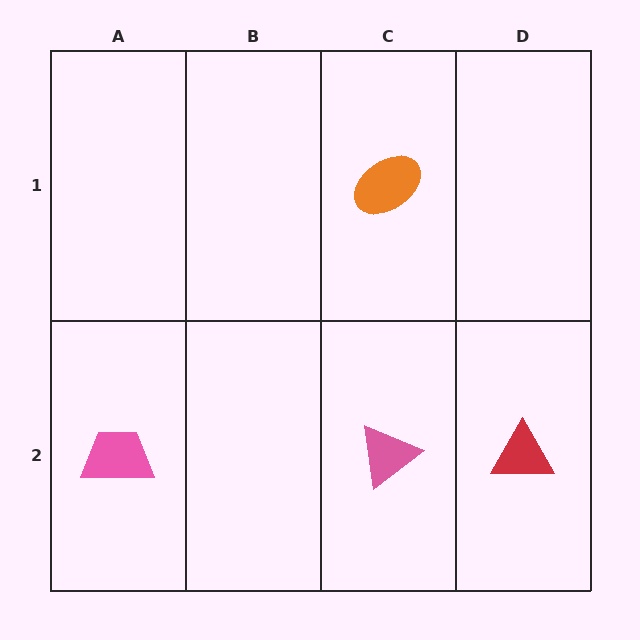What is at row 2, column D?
A red triangle.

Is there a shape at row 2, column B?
No, that cell is empty.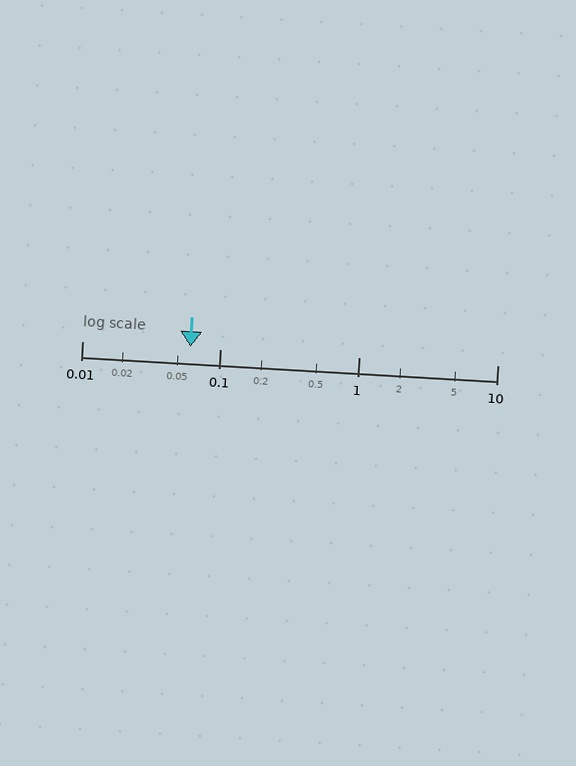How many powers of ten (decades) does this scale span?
The scale spans 3 decades, from 0.01 to 10.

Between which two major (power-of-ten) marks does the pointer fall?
The pointer is between 0.01 and 0.1.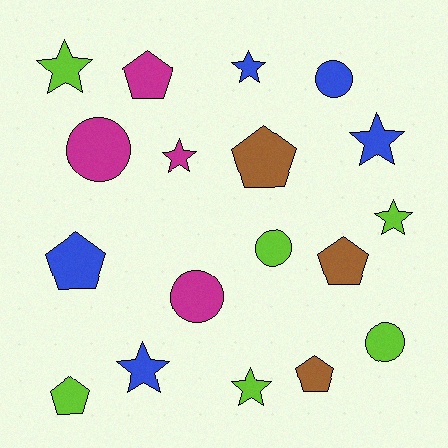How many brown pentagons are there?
There are 3 brown pentagons.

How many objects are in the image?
There are 18 objects.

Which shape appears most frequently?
Star, with 7 objects.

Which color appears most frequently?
Lime, with 6 objects.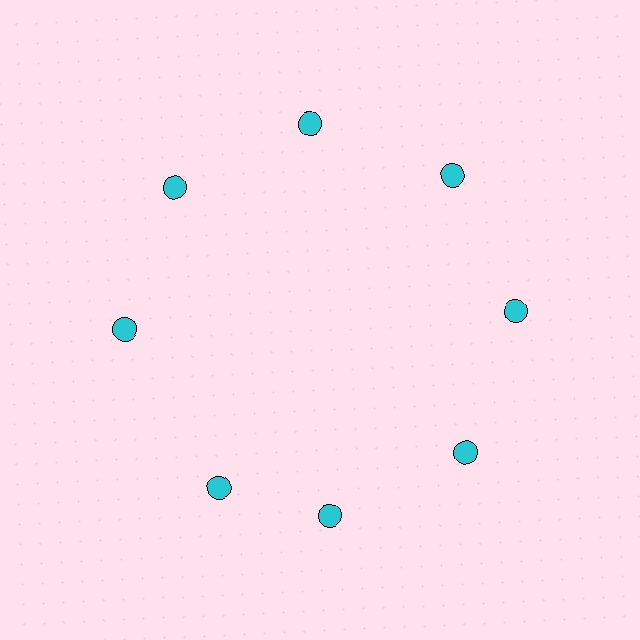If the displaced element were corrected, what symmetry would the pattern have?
It would have 8-fold rotational symmetry — the pattern would map onto itself every 45 degrees.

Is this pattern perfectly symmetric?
No. The 8 cyan circles are arranged in a ring, but one element near the 8 o'clock position is rotated out of alignment along the ring, breaking the 8-fold rotational symmetry.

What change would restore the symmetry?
The symmetry would be restored by rotating it back into even spacing with its neighbors so that all 8 circles sit at equal angles and equal distance from the center.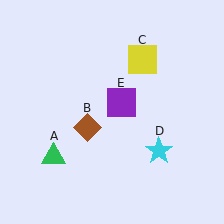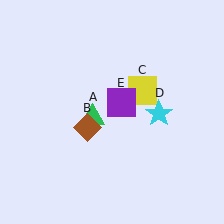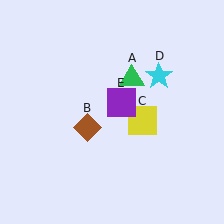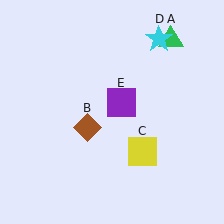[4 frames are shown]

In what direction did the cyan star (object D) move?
The cyan star (object D) moved up.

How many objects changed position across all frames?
3 objects changed position: green triangle (object A), yellow square (object C), cyan star (object D).